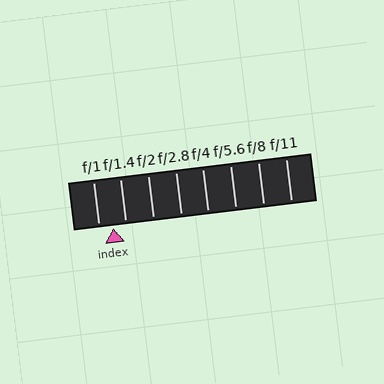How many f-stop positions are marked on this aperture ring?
There are 8 f-stop positions marked.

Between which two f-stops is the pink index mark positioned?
The index mark is between f/1 and f/1.4.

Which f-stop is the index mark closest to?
The index mark is closest to f/1.4.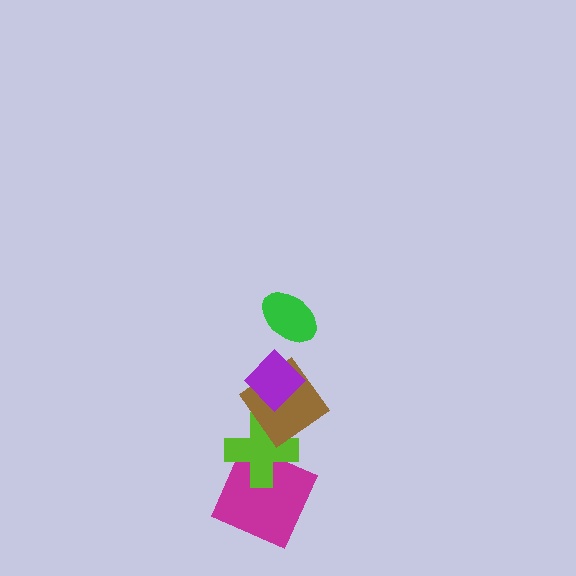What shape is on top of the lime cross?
The brown diamond is on top of the lime cross.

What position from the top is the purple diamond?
The purple diamond is 2nd from the top.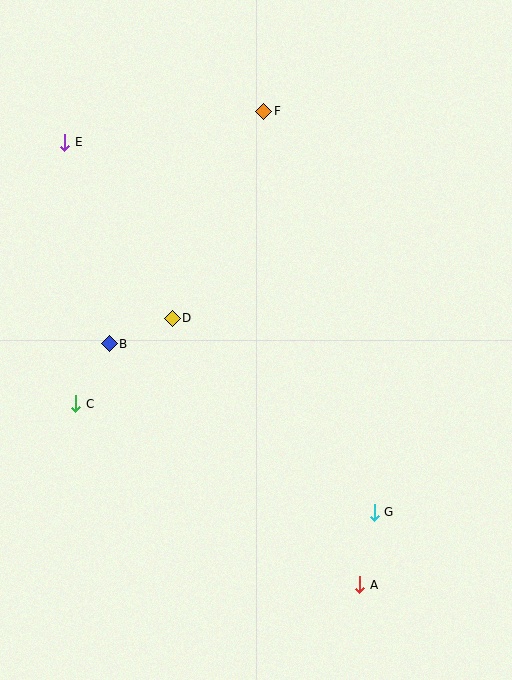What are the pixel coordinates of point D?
Point D is at (172, 318).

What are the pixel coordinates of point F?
Point F is at (264, 111).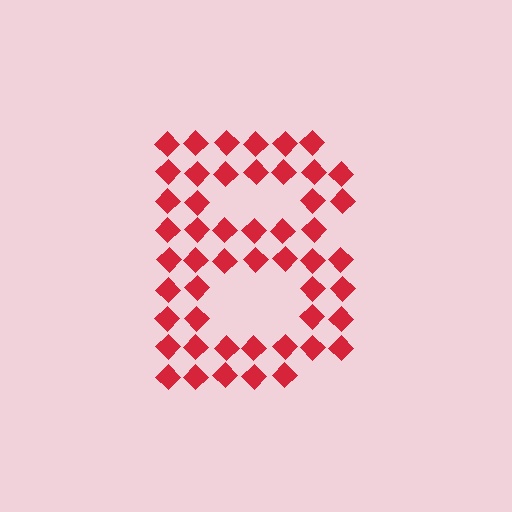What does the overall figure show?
The overall figure shows the letter B.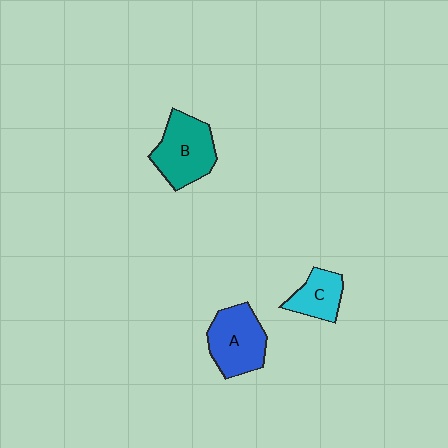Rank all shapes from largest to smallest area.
From largest to smallest: B (teal), A (blue), C (cyan).